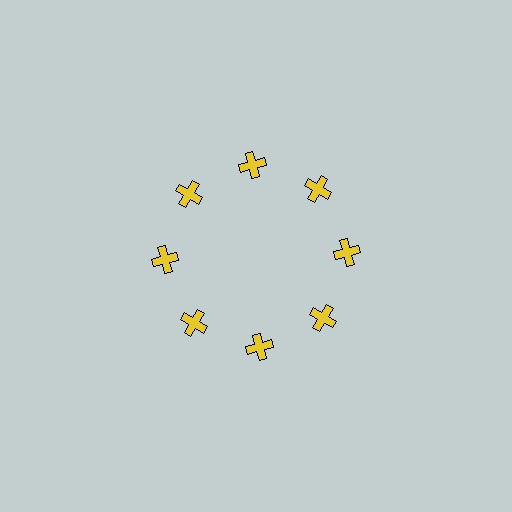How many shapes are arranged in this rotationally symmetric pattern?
There are 8 shapes, arranged in 8 groups of 1.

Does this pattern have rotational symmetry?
Yes, this pattern has 8-fold rotational symmetry. It looks the same after rotating 45 degrees around the center.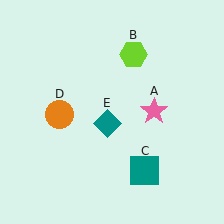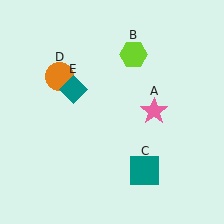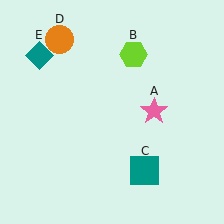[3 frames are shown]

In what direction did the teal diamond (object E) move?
The teal diamond (object E) moved up and to the left.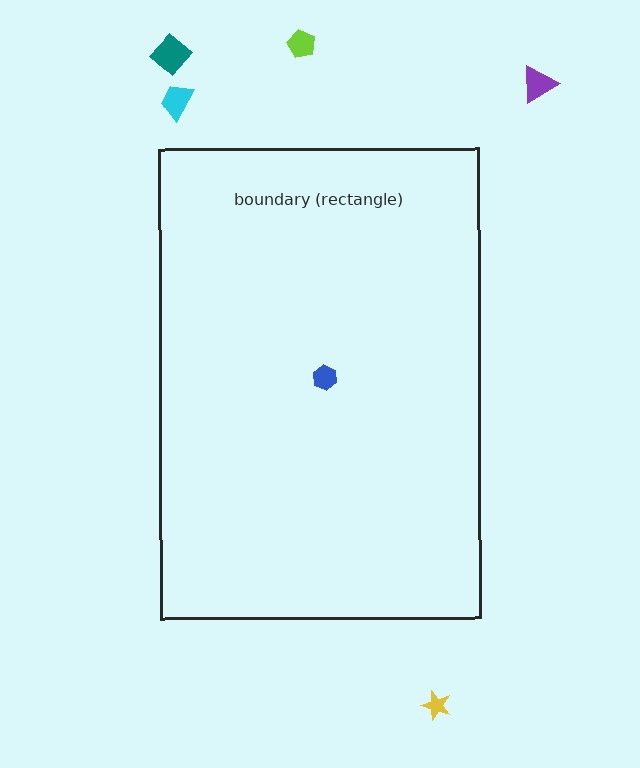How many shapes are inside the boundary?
1 inside, 5 outside.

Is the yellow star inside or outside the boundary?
Outside.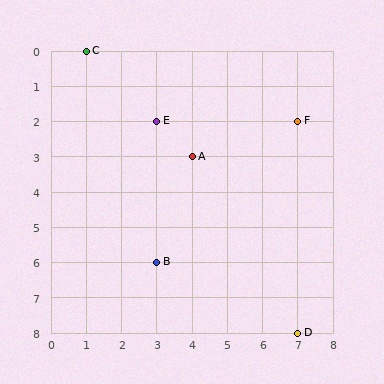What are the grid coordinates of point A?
Point A is at grid coordinates (4, 3).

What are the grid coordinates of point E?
Point E is at grid coordinates (3, 2).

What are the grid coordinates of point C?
Point C is at grid coordinates (1, 0).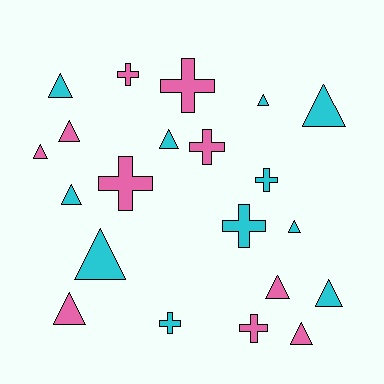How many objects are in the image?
There are 21 objects.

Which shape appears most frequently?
Triangle, with 13 objects.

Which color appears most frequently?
Cyan, with 11 objects.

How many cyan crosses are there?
There are 3 cyan crosses.